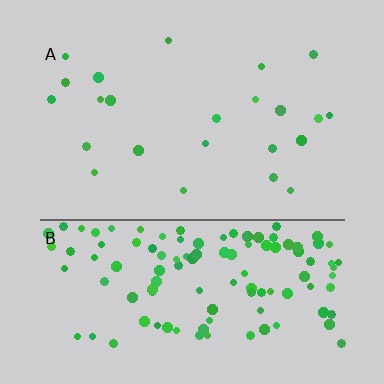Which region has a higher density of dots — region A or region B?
B (the bottom).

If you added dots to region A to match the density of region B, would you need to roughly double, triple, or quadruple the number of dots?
Approximately quadruple.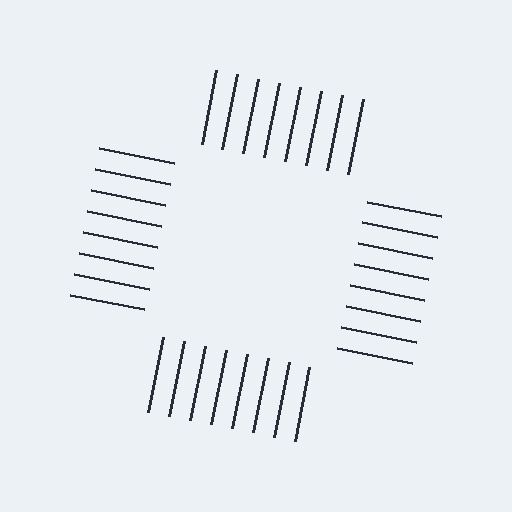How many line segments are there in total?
32 — 8 along each of the 4 edges.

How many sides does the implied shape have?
4 sides — the line-ends trace a square.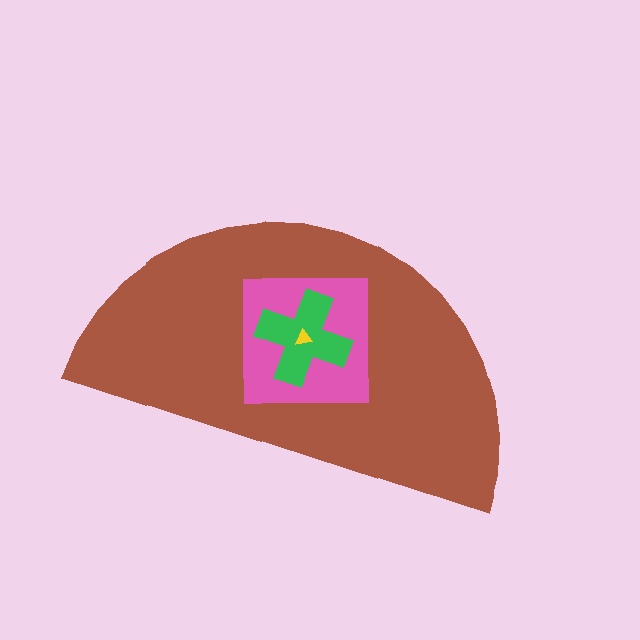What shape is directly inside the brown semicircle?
The pink square.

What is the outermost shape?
The brown semicircle.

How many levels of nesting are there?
4.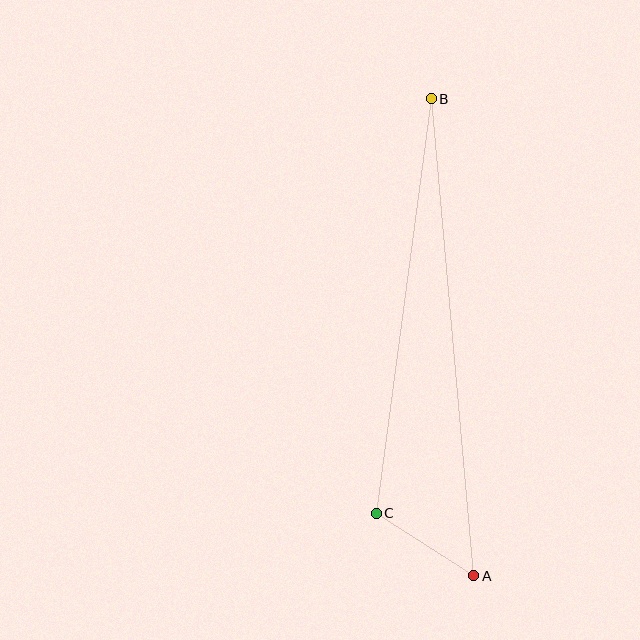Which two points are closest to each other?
Points A and C are closest to each other.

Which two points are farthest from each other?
Points A and B are farthest from each other.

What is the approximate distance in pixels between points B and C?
The distance between B and C is approximately 418 pixels.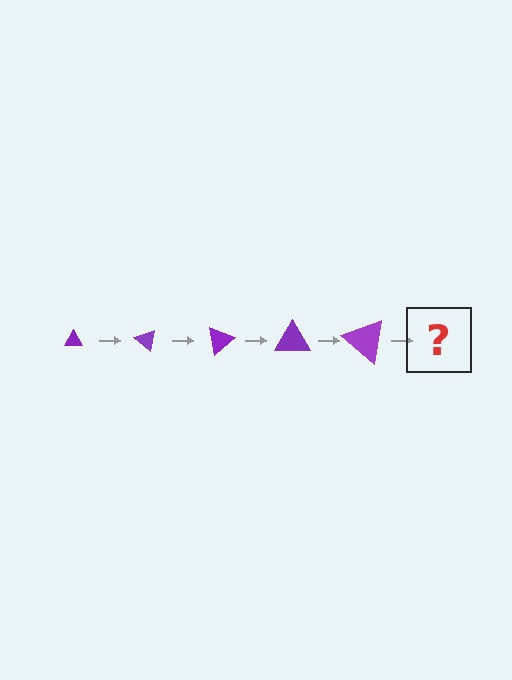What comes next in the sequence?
The next element should be a triangle, larger than the previous one and rotated 200 degrees from the start.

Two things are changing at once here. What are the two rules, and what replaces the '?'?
The two rules are that the triangle grows larger each step and it rotates 40 degrees each step. The '?' should be a triangle, larger than the previous one and rotated 200 degrees from the start.